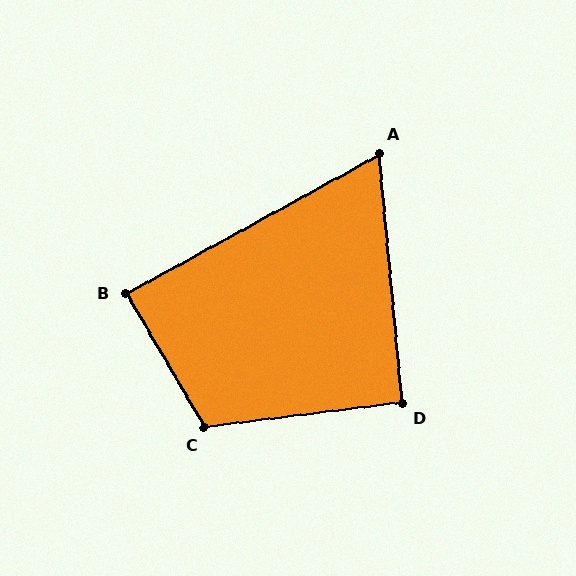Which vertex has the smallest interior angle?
A, at approximately 67 degrees.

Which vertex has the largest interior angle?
C, at approximately 113 degrees.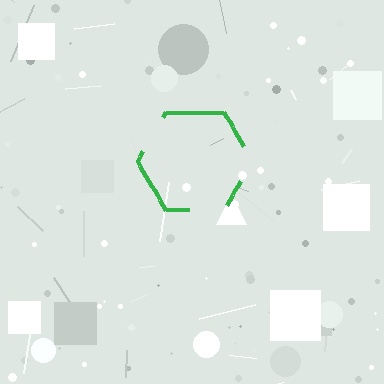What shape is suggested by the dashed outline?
The dashed outline suggests a hexagon.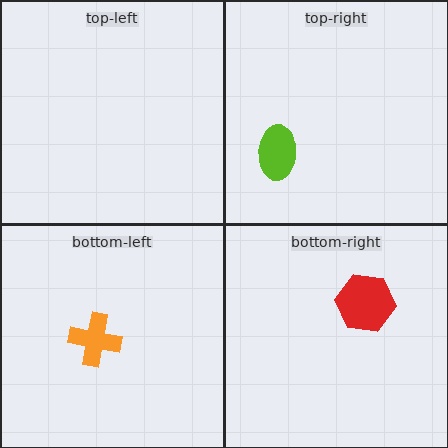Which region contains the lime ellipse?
The top-right region.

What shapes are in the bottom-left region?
The orange cross.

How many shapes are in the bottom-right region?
1.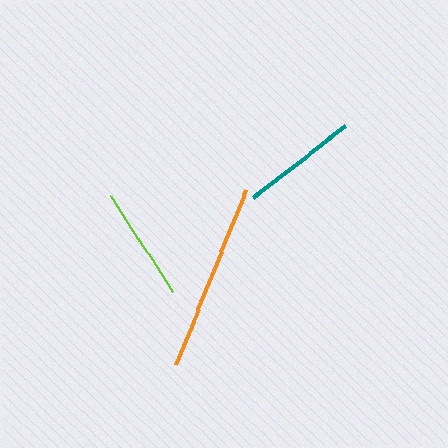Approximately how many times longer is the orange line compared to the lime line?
The orange line is approximately 1.7 times the length of the lime line.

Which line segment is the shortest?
The lime line is the shortest at approximately 115 pixels.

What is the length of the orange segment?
The orange segment is approximately 190 pixels long.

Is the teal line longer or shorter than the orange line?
The orange line is longer than the teal line.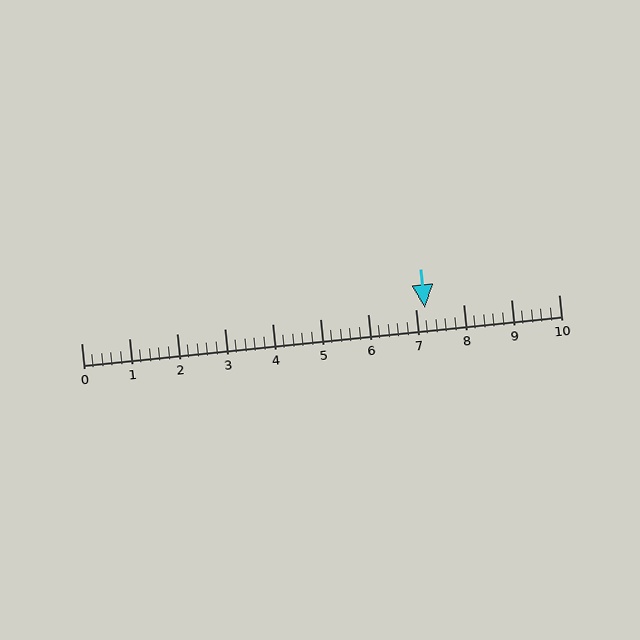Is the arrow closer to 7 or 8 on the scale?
The arrow is closer to 7.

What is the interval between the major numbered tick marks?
The major tick marks are spaced 1 units apart.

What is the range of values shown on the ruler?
The ruler shows values from 0 to 10.